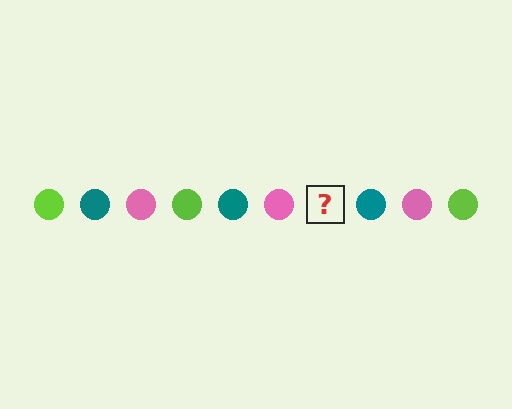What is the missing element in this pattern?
The missing element is a lime circle.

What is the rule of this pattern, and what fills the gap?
The rule is that the pattern cycles through lime, teal, pink circles. The gap should be filled with a lime circle.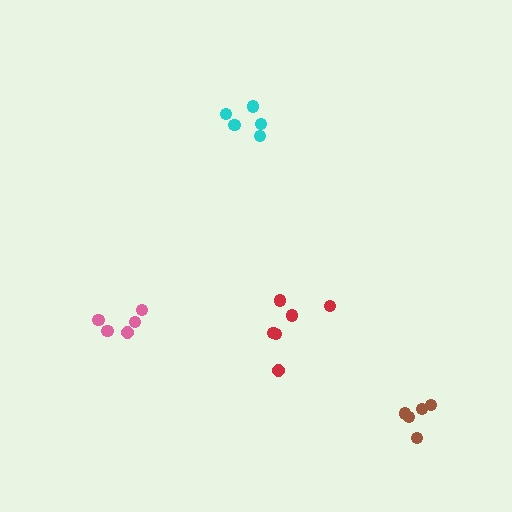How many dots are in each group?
Group 1: 5 dots, Group 2: 5 dots, Group 3: 6 dots, Group 4: 5 dots (21 total).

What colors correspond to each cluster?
The clusters are colored: cyan, brown, red, pink.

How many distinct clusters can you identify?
There are 4 distinct clusters.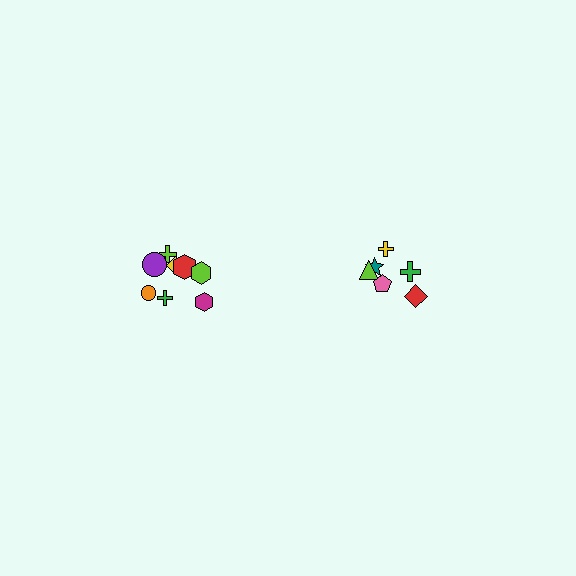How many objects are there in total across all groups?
There are 14 objects.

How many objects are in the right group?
There are 6 objects.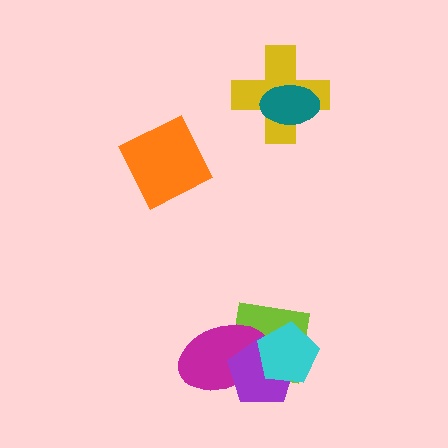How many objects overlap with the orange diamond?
0 objects overlap with the orange diamond.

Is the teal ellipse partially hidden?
No, no other shape covers it.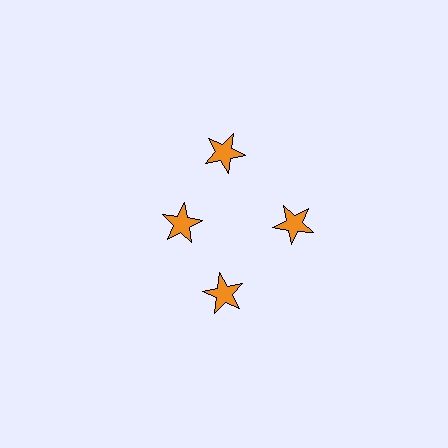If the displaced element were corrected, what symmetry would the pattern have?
It would have 4-fold rotational symmetry — the pattern would map onto itself every 90 degrees.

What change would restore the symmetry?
The symmetry would be restored by moving it outward, back onto the ring so that all 4 stars sit at equal angles and equal distance from the center.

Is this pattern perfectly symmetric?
No. The 4 orange stars are arranged in a ring, but one element near the 9 o'clock position is pulled inward toward the center, breaking the 4-fold rotational symmetry.